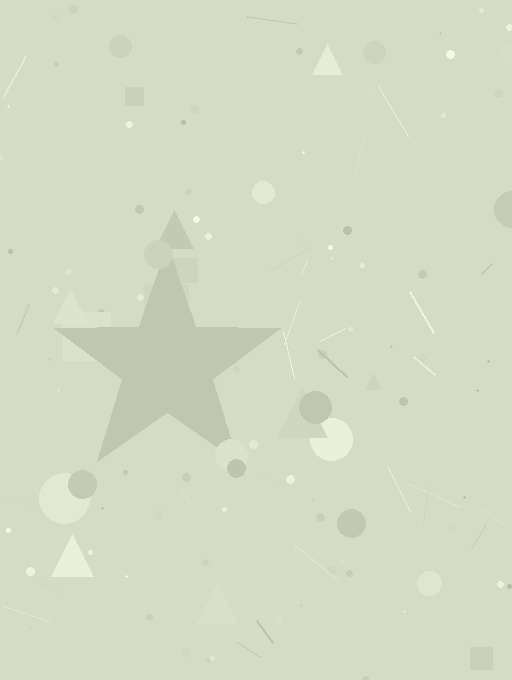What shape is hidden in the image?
A star is hidden in the image.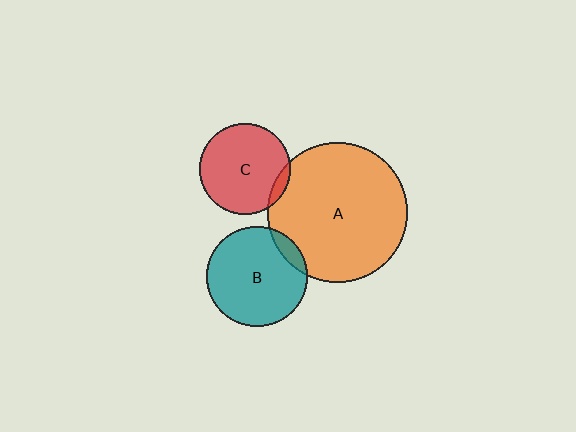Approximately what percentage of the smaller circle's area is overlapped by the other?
Approximately 10%.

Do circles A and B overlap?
Yes.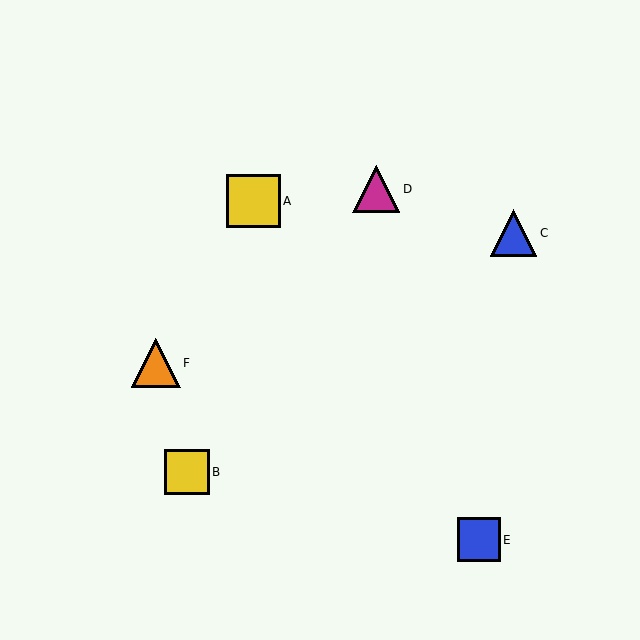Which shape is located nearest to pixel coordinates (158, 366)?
The orange triangle (labeled F) at (156, 363) is nearest to that location.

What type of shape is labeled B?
Shape B is a yellow square.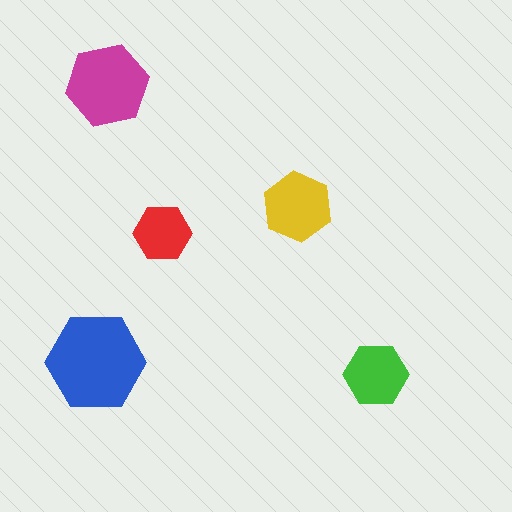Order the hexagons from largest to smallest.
the blue one, the magenta one, the yellow one, the green one, the red one.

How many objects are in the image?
There are 5 objects in the image.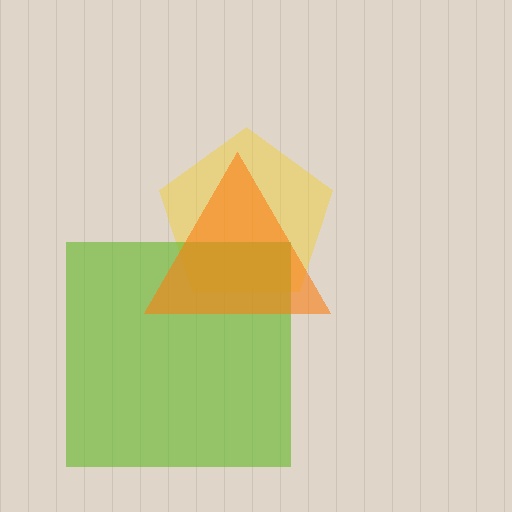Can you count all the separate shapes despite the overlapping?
Yes, there are 3 separate shapes.